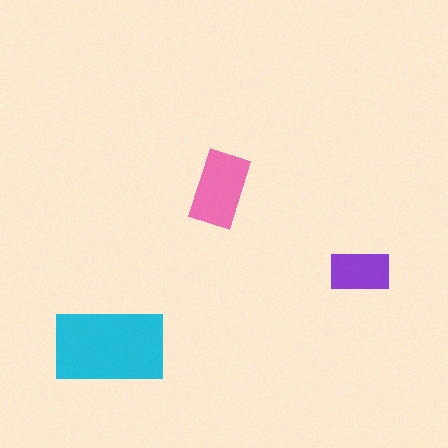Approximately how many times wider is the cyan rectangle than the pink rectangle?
About 1.5 times wider.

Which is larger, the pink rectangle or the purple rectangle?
The pink one.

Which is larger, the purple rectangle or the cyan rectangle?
The cyan one.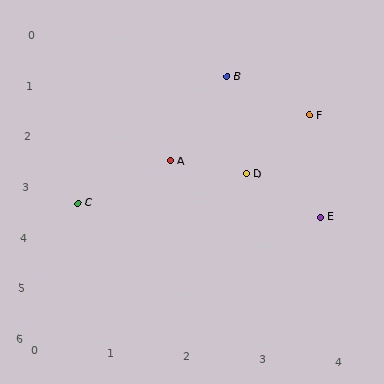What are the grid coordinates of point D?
Point D is at approximately (2.7, 2.6).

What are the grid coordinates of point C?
Point C is at approximately (0.5, 3.3).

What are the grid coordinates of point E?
Point E is at approximately (3.7, 3.4).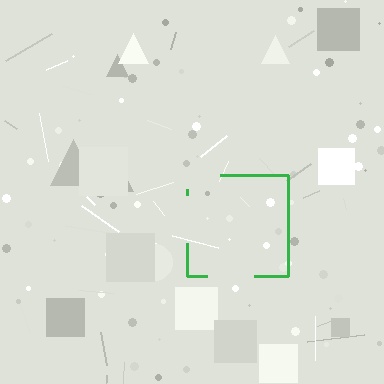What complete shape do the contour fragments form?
The contour fragments form a square.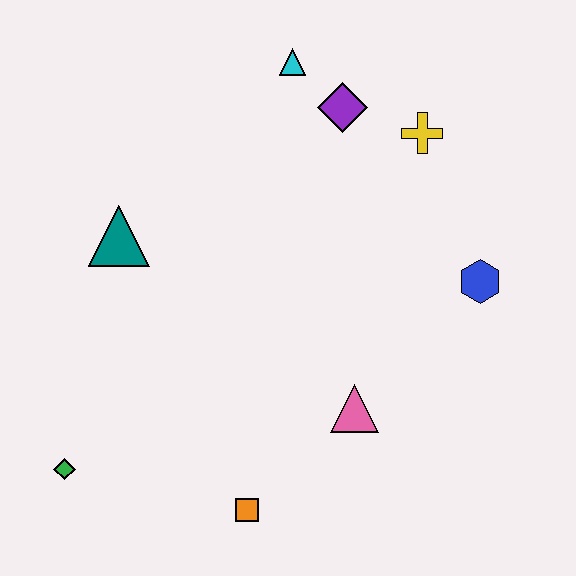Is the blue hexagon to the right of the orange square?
Yes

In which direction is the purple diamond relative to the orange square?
The purple diamond is above the orange square.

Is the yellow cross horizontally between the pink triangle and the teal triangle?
No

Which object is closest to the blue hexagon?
The yellow cross is closest to the blue hexagon.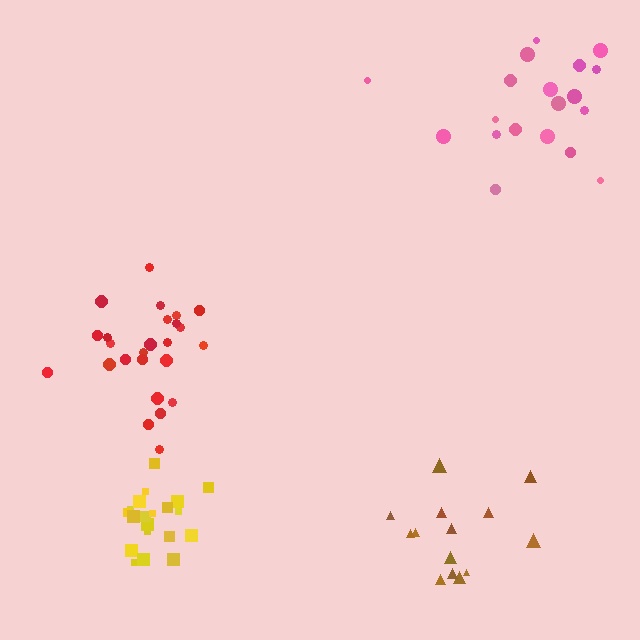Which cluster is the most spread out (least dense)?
Pink.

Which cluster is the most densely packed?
Yellow.